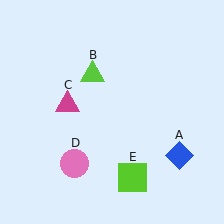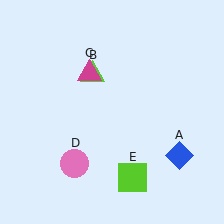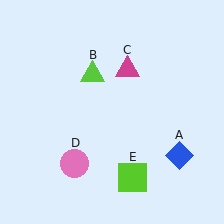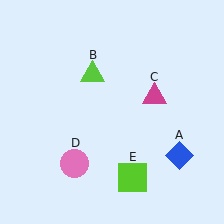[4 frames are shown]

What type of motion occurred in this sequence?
The magenta triangle (object C) rotated clockwise around the center of the scene.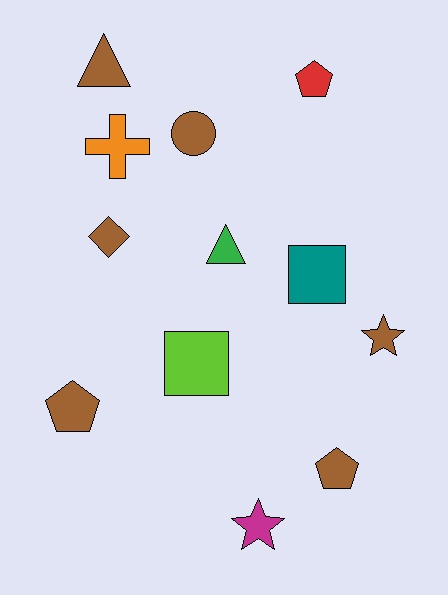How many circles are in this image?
There is 1 circle.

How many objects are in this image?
There are 12 objects.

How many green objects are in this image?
There is 1 green object.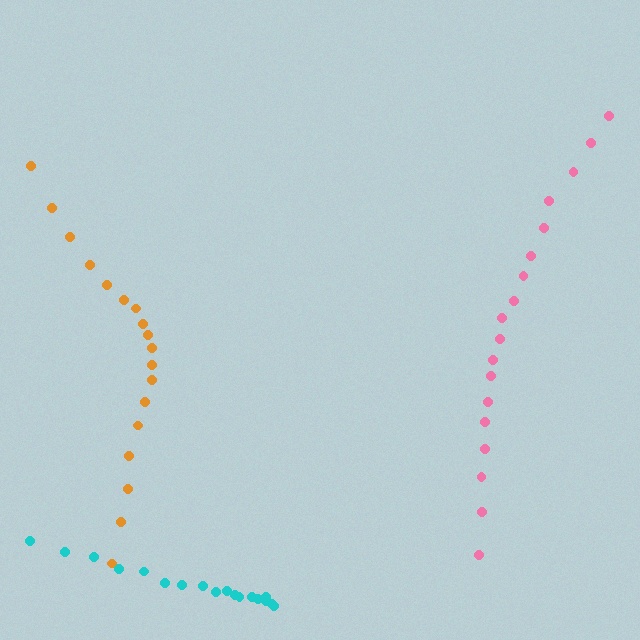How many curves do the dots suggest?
There are 3 distinct paths.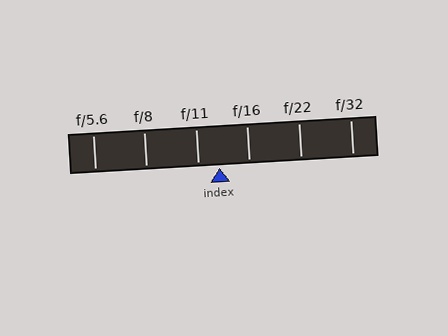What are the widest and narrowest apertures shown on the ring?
The widest aperture shown is f/5.6 and the narrowest is f/32.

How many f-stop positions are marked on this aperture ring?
There are 6 f-stop positions marked.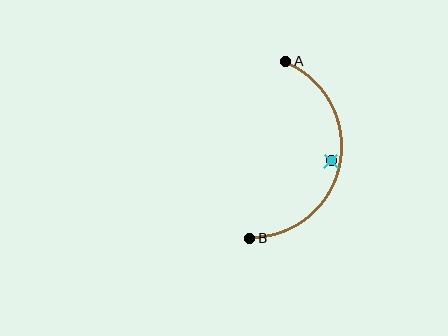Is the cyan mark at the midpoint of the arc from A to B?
No — the cyan mark does not lie on the arc at all. It sits slightly inside the curve.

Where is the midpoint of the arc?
The arc midpoint is the point on the curve farthest from the straight line joining A and B. It sits to the right of that line.